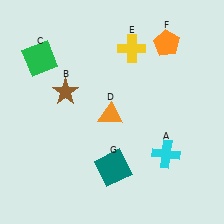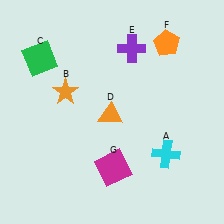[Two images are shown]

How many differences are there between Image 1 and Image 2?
There are 3 differences between the two images.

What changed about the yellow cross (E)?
In Image 1, E is yellow. In Image 2, it changed to purple.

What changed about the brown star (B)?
In Image 1, B is brown. In Image 2, it changed to orange.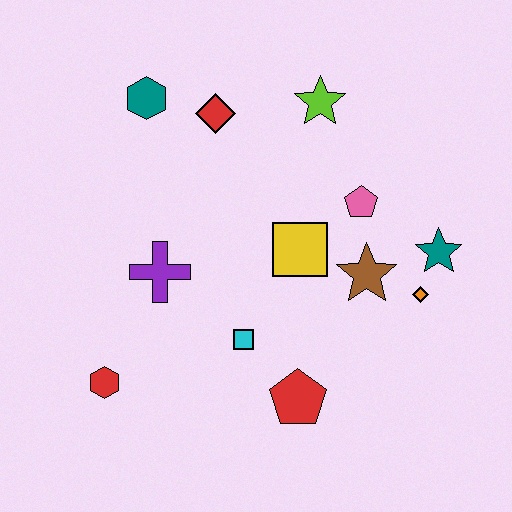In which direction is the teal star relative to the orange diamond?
The teal star is above the orange diamond.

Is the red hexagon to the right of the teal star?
No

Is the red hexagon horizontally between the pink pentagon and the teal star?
No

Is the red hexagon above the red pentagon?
Yes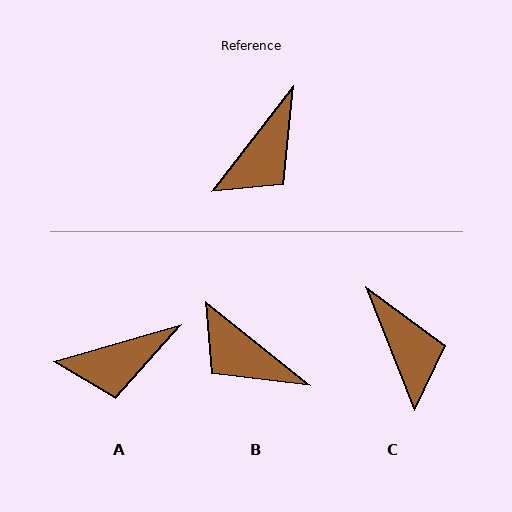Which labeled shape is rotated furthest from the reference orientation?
B, about 91 degrees away.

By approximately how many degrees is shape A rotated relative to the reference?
Approximately 36 degrees clockwise.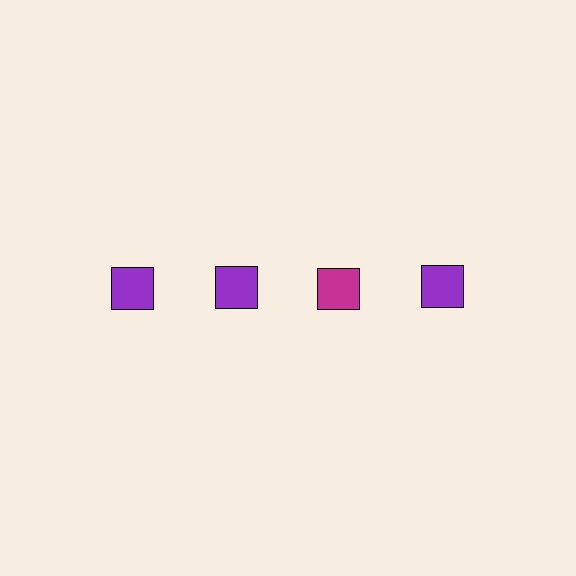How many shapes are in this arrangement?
There are 4 shapes arranged in a grid pattern.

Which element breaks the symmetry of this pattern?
The magenta square in the top row, center column breaks the symmetry. All other shapes are purple squares.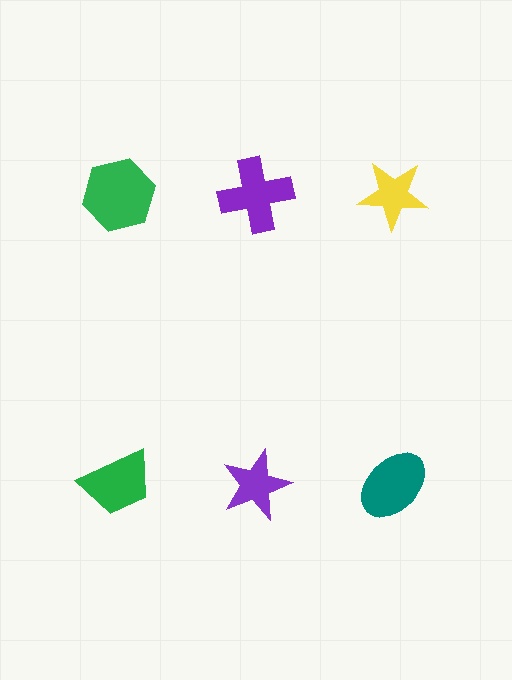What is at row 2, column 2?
A purple star.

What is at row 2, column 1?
A green trapezoid.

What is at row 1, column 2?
A purple cross.